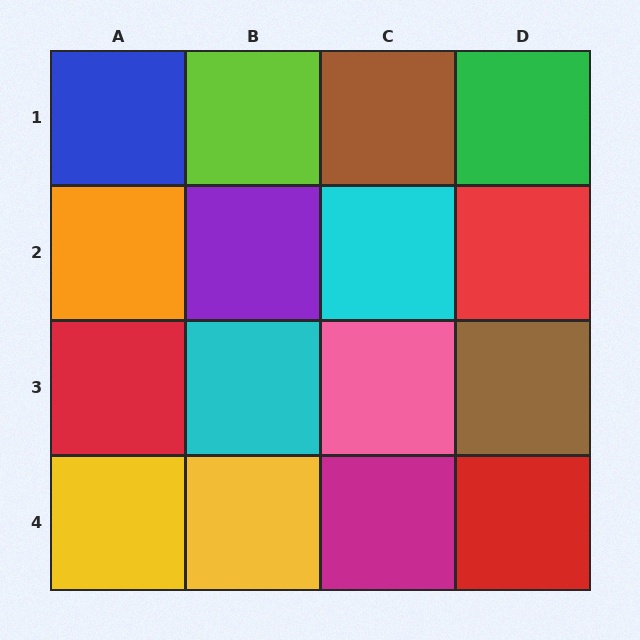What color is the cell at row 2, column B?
Purple.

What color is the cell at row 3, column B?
Cyan.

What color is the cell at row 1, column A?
Blue.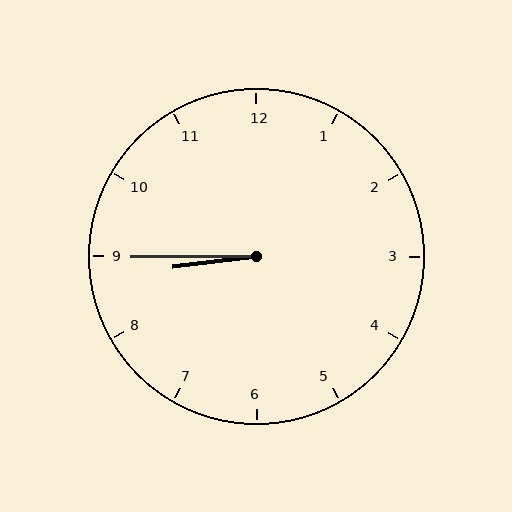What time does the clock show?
8:45.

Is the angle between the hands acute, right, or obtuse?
It is acute.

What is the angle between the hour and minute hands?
Approximately 8 degrees.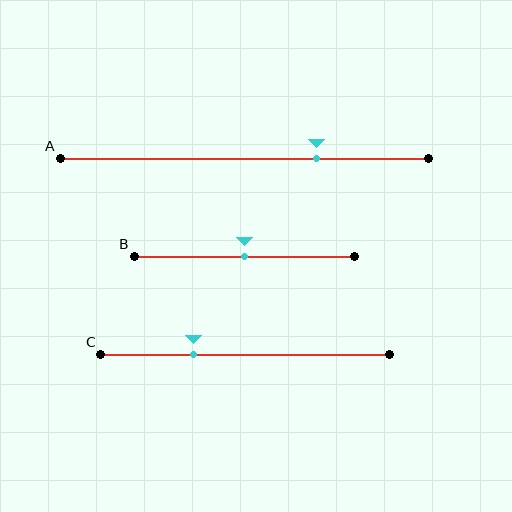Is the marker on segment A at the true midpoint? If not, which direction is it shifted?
No, the marker on segment A is shifted to the right by about 20% of the segment length.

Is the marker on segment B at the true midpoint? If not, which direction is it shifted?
Yes, the marker on segment B is at the true midpoint.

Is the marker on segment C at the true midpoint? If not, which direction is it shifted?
No, the marker on segment C is shifted to the left by about 18% of the segment length.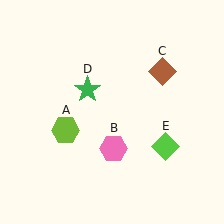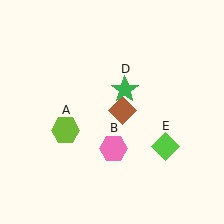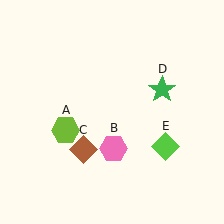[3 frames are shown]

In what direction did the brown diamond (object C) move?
The brown diamond (object C) moved down and to the left.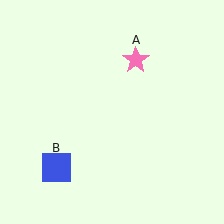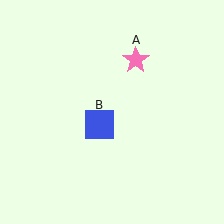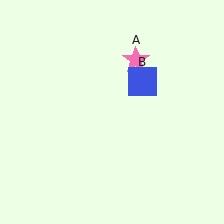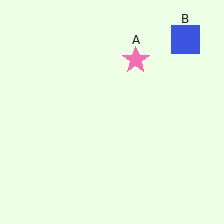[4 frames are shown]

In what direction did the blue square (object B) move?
The blue square (object B) moved up and to the right.